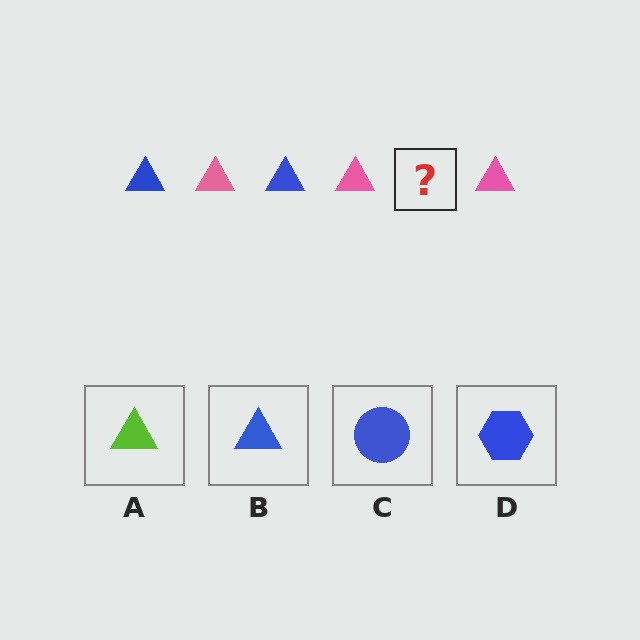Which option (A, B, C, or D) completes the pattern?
B.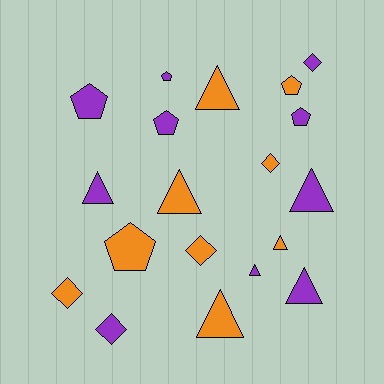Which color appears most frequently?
Purple, with 10 objects.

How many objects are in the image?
There are 19 objects.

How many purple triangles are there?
There are 4 purple triangles.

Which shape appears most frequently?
Triangle, with 8 objects.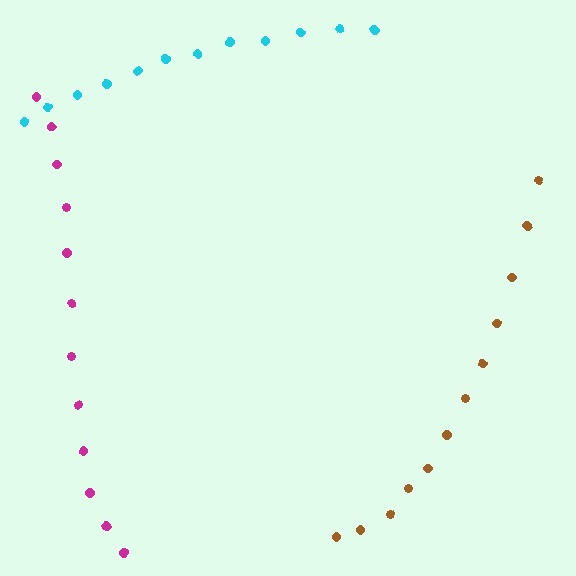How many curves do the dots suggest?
There are 3 distinct paths.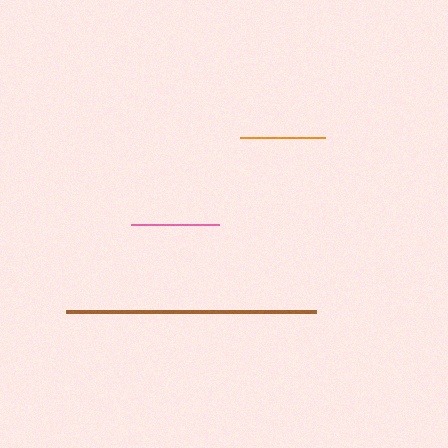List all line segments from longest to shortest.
From longest to shortest: brown, pink, orange.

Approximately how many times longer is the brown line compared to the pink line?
The brown line is approximately 2.9 times the length of the pink line.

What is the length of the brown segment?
The brown segment is approximately 250 pixels long.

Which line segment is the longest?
The brown line is the longest at approximately 250 pixels.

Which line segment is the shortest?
The orange line is the shortest at approximately 84 pixels.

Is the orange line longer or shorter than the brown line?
The brown line is longer than the orange line.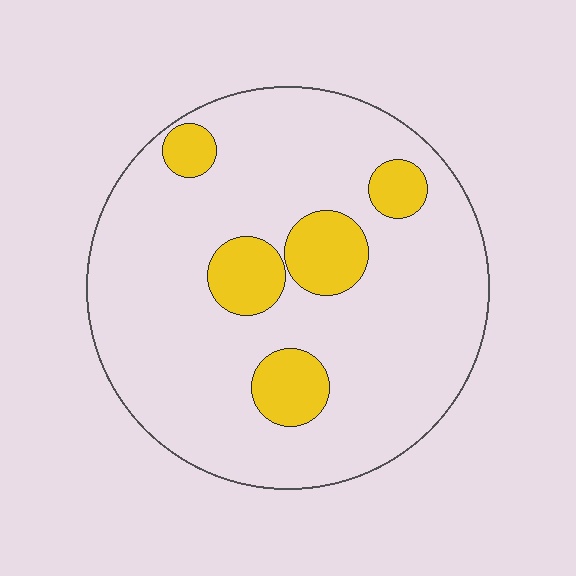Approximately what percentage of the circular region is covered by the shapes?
Approximately 15%.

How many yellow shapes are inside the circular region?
5.